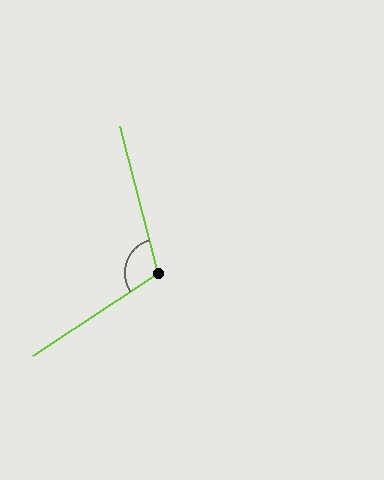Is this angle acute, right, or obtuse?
It is obtuse.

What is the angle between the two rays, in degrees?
Approximately 109 degrees.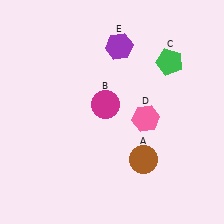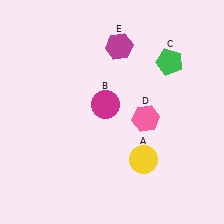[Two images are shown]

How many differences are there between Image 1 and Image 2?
There are 2 differences between the two images.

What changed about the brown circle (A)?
In Image 1, A is brown. In Image 2, it changed to yellow.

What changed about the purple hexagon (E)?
In Image 1, E is purple. In Image 2, it changed to magenta.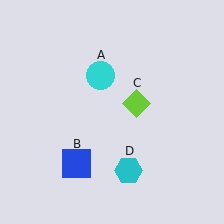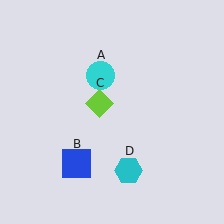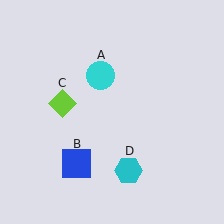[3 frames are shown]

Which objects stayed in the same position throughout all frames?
Cyan circle (object A) and blue square (object B) and cyan hexagon (object D) remained stationary.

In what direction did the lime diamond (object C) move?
The lime diamond (object C) moved left.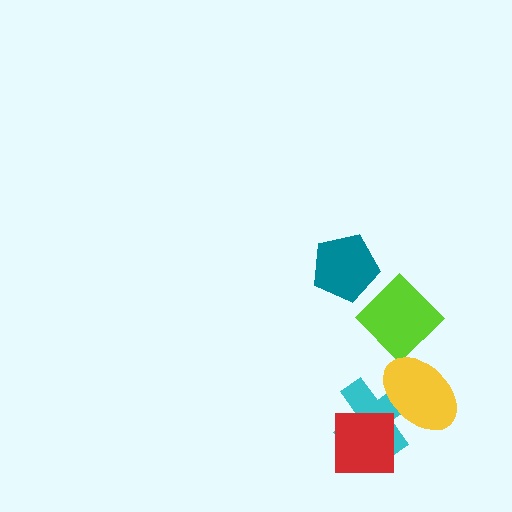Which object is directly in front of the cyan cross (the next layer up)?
The red square is directly in front of the cyan cross.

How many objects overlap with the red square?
1 object overlaps with the red square.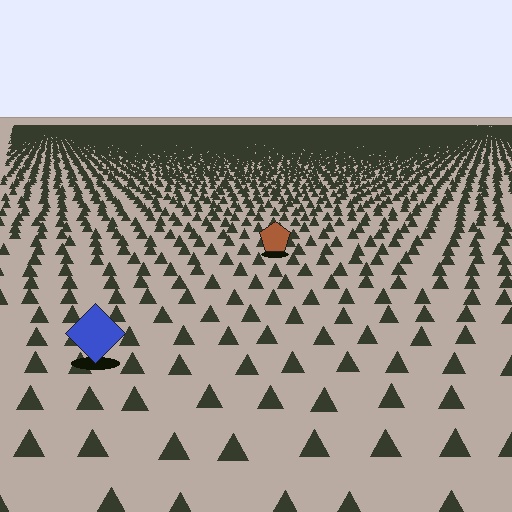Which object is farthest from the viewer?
The brown pentagon is farthest from the viewer. It appears smaller and the ground texture around it is denser.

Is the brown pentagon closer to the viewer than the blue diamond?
No. The blue diamond is closer — you can tell from the texture gradient: the ground texture is coarser near it.